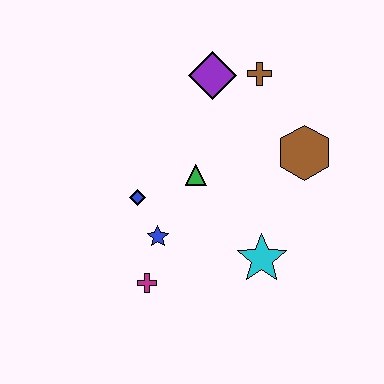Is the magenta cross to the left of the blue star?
Yes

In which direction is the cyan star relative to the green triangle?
The cyan star is below the green triangle.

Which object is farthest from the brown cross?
The magenta cross is farthest from the brown cross.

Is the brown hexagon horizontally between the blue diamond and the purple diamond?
No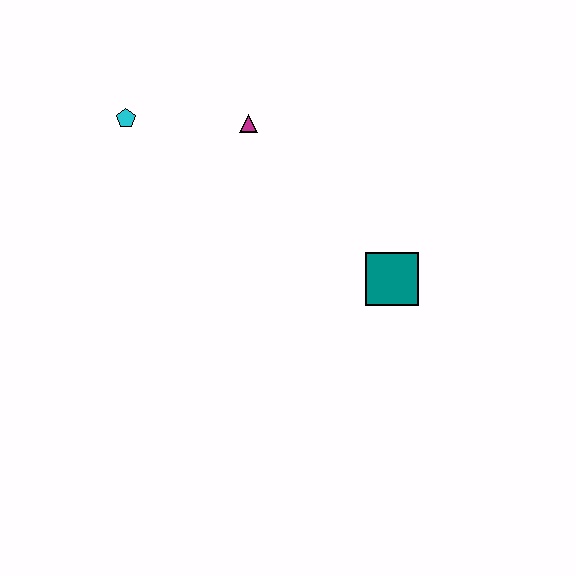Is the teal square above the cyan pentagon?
No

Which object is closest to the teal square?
The magenta triangle is closest to the teal square.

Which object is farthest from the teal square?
The cyan pentagon is farthest from the teal square.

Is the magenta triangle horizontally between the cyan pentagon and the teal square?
Yes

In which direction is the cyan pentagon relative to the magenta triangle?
The cyan pentagon is to the left of the magenta triangle.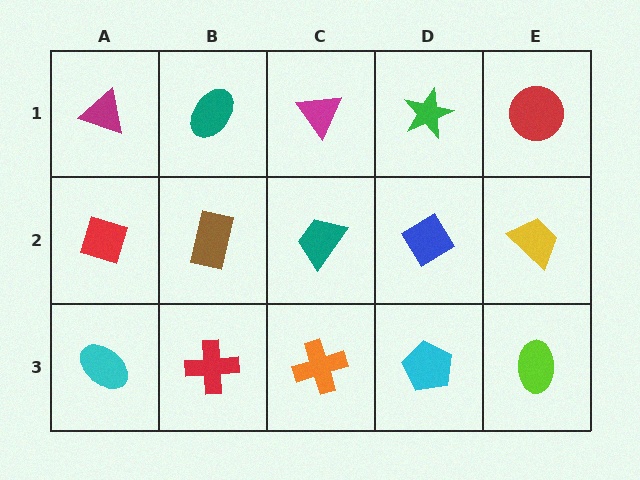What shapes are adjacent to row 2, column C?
A magenta triangle (row 1, column C), an orange cross (row 3, column C), a brown rectangle (row 2, column B), a blue diamond (row 2, column D).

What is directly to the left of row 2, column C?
A brown rectangle.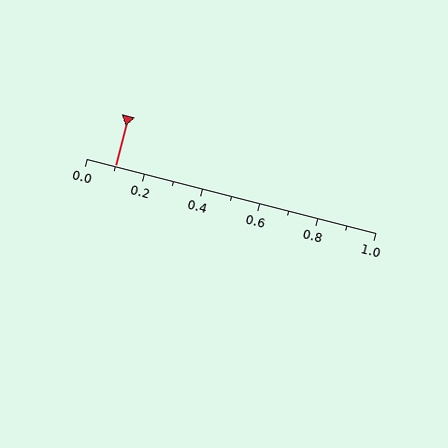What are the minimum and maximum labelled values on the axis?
The axis runs from 0.0 to 1.0.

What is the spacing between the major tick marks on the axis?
The major ticks are spaced 0.2 apart.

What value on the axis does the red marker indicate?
The marker indicates approximately 0.1.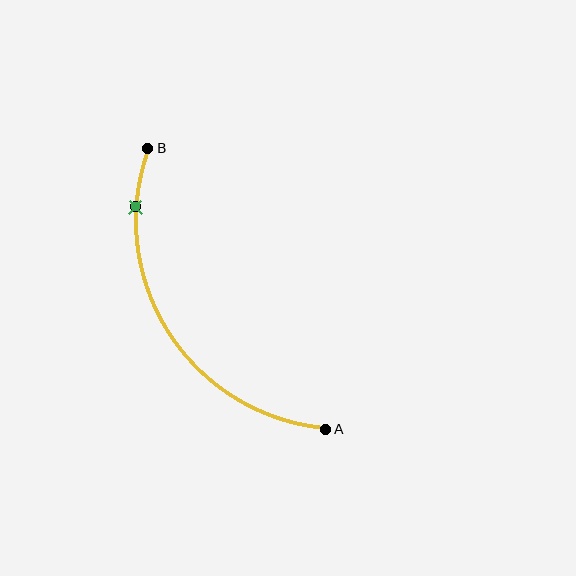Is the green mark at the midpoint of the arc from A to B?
No. The green mark lies on the arc but is closer to endpoint B. The arc midpoint would be at the point on the curve equidistant along the arc from both A and B.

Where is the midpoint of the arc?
The arc midpoint is the point on the curve farthest from the straight line joining A and B. It sits to the left of that line.